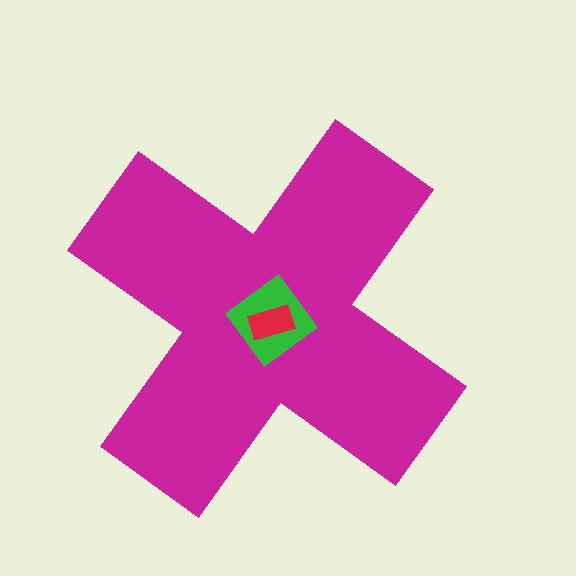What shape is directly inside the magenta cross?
The green diamond.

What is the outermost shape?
The magenta cross.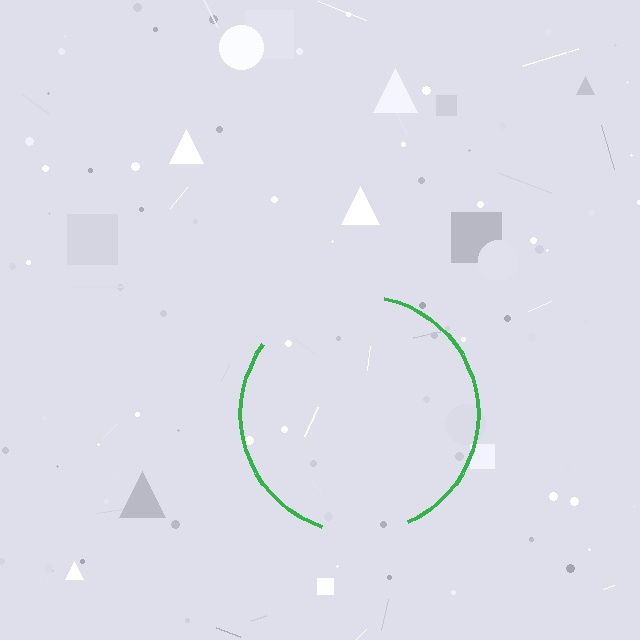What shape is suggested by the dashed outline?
The dashed outline suggests a circle.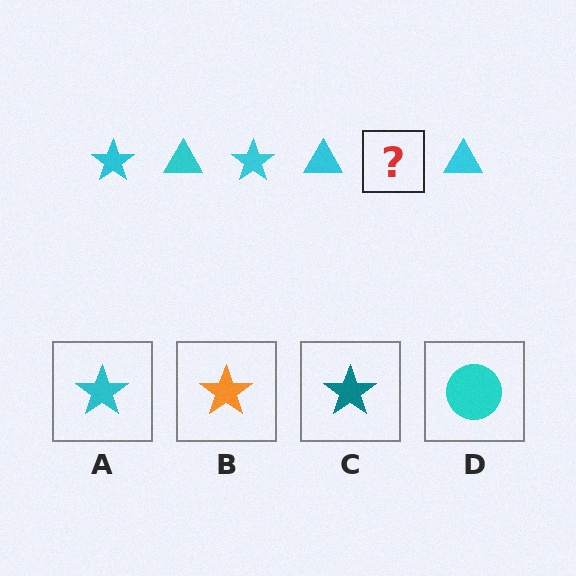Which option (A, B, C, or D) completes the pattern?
A.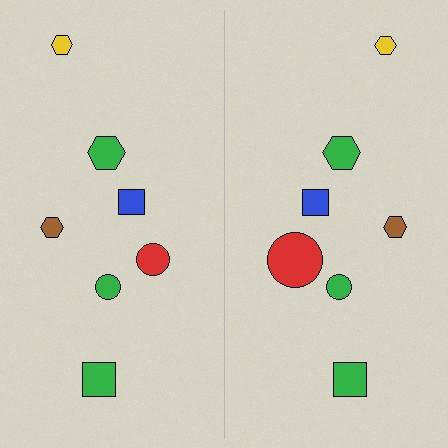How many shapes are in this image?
There are 14 shapes in this image.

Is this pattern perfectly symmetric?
No, the pattern is not perfectly symmetric. The red circle on the right side has a different size than its mirror counterpart.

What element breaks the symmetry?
The red circle on the right side has a different size than its mirror counterpart.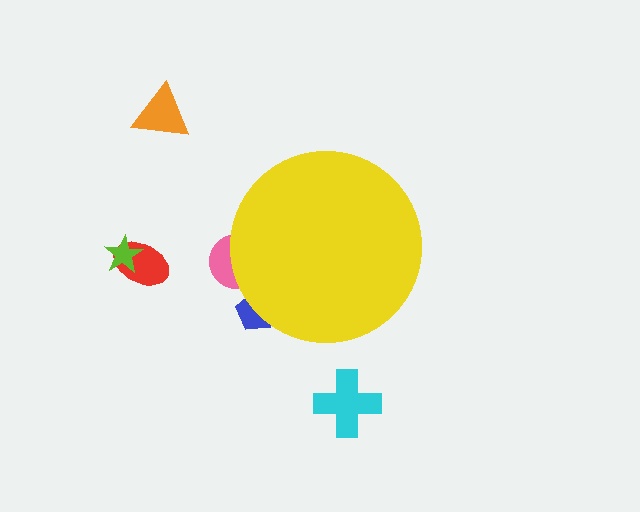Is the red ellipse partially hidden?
No, the red ellipse is fully visible.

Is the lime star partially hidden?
No, the lime star is fully visible.